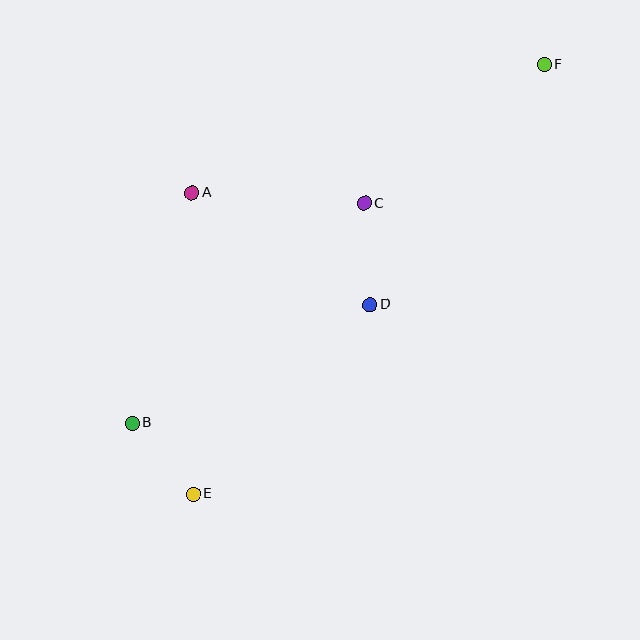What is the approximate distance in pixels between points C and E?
The distance between C and E is approximately 338 pixels.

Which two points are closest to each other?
Points B and E are closest to each other.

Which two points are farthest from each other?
Points E and F are farthest from each other.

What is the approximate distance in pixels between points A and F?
The distance between A and F is approximately 375 pixels.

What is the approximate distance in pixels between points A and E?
The distance between A and E is approximately 302 pixels.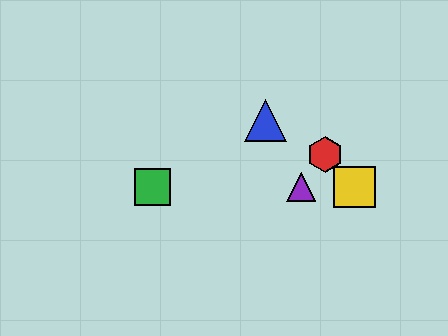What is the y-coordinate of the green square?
The green square is at y≈187.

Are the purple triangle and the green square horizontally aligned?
Yes, both are at y≈187.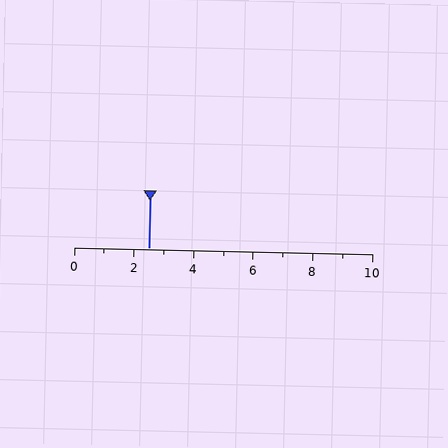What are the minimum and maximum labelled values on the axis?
The axis runs from 0 to 10.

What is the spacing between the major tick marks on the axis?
The major ticks are spaced 2 apart.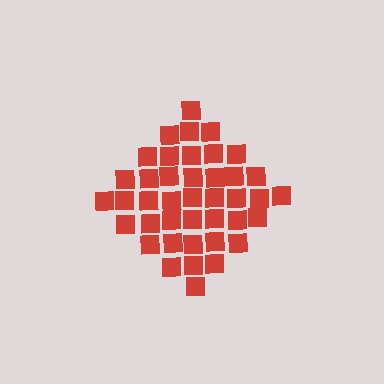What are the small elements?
The small elements are squares.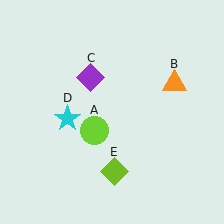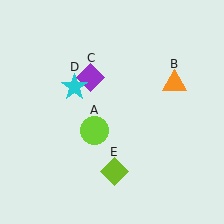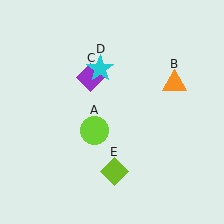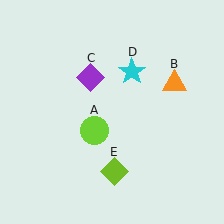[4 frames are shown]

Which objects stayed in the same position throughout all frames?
Lime circle (object A) and orange triangle (object B) and purple diamond (object C) and lime diamond (object E) remained stationary.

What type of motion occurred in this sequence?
The cyan star (object D) rotated clockwise around the center of the scene.